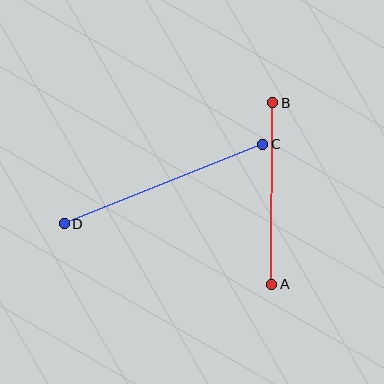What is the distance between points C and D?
The distance is approximately 214 pixels.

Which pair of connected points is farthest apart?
Points C and D are farthest apart.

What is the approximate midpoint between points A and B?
The midpoint is at approximately (272, 194) pixels.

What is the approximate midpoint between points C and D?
The midpoint is at approximately (163, 184) pixels.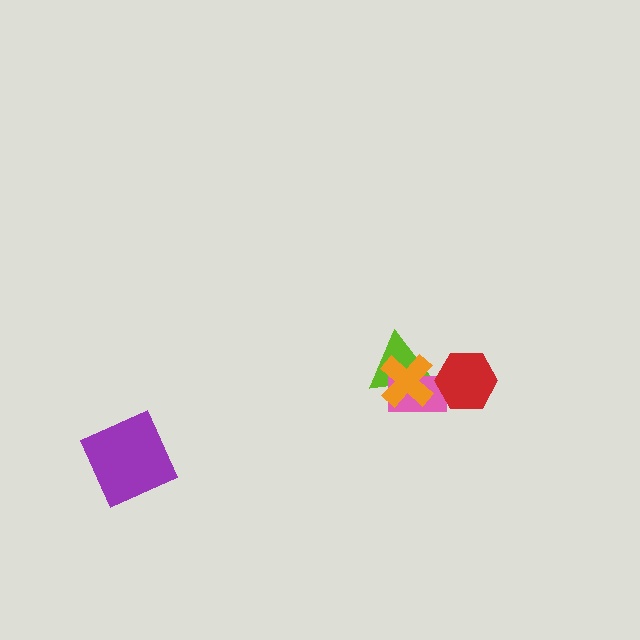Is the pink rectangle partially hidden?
Yes, it is partially covered by another shape.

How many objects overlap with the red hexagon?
1 object overlaps with the red hexagon.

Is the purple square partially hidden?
No, no other shape covers it.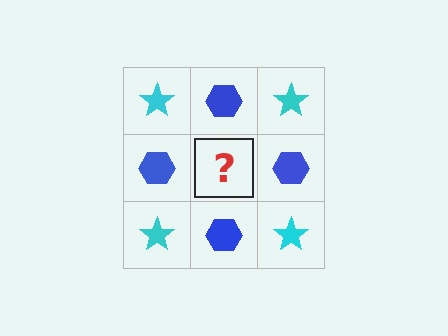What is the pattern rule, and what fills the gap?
The rule is that it alternates cyan star and blue hexagon in a checkerboard pattern. The gap should be filled with a cyan star.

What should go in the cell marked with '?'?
The missing cell should contain a cyan star.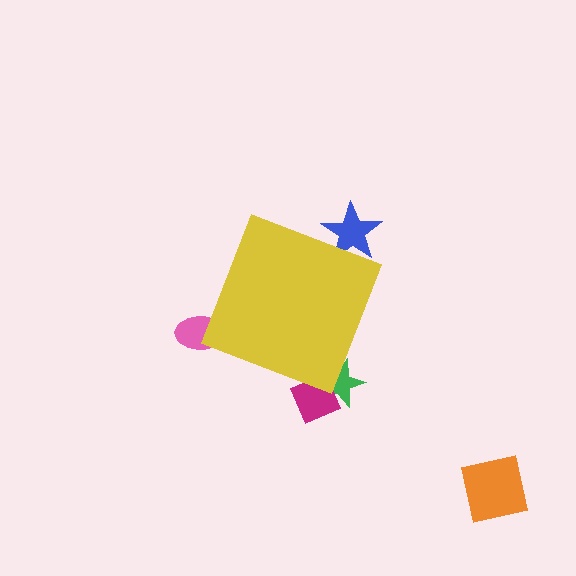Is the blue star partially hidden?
Yes, the blue star is partially hidden behind the yellow diamond.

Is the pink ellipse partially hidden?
Yes, the pink ellipse is partially hidden behind the yellow diamond.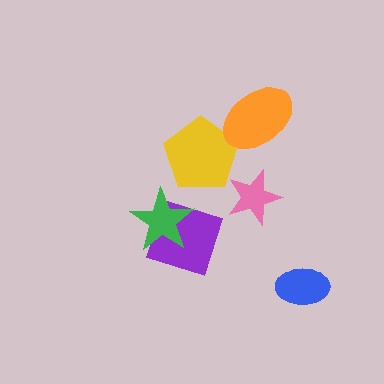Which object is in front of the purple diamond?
The green star is in front of the purple diamond.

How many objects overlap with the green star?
1 object overlaps with the green star.